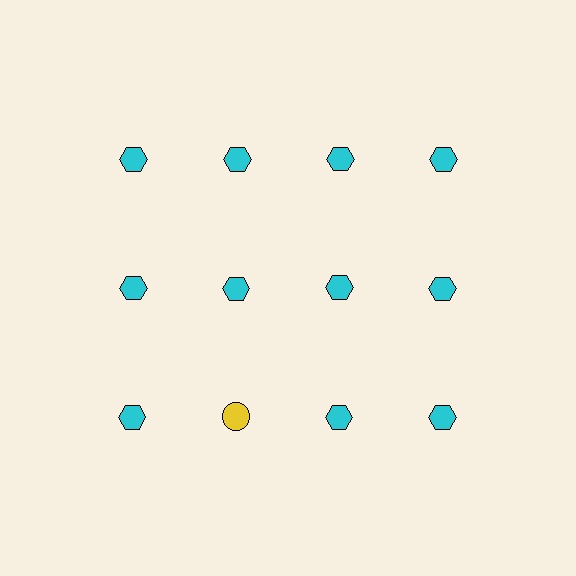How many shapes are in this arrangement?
There are 12 shapes arranged in a grid pattern.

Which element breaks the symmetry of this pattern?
The yellow circle in the third row, second from left column breaks the symmetry. All other shapes are cyan hexagons.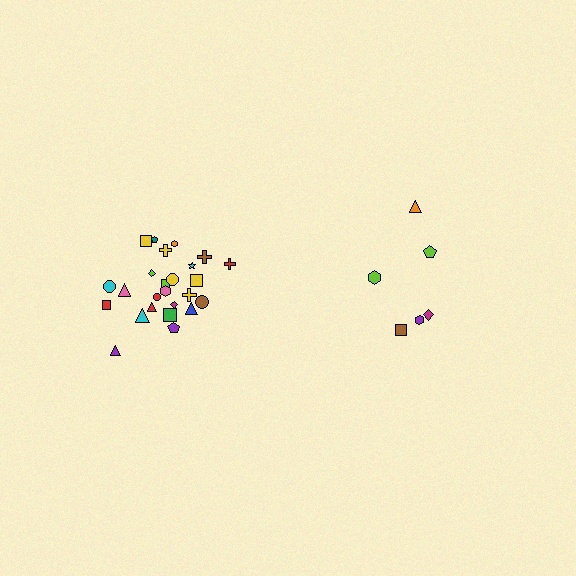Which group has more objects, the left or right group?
The left group.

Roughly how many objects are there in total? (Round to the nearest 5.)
Roughly 30 objects in total.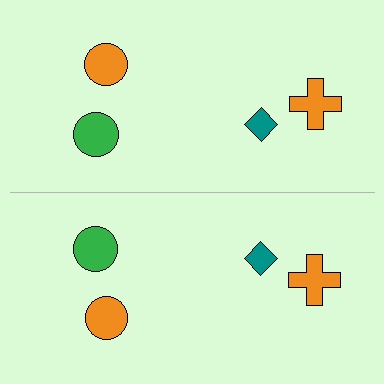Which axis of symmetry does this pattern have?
The pattern has a horizontal axis of symmetry running through the center of the image.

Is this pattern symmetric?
Yes, this pattern has bilateral (reflection) symmetry.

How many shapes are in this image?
There are 8 shapes in this image.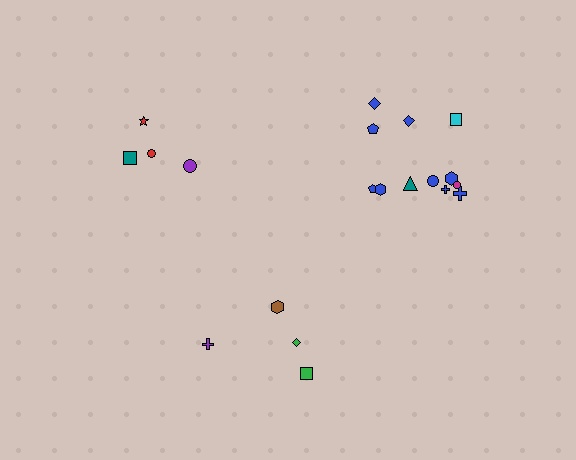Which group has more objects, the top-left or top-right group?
The top-right group.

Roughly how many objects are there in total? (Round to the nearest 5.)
Roughly 20 objects in total.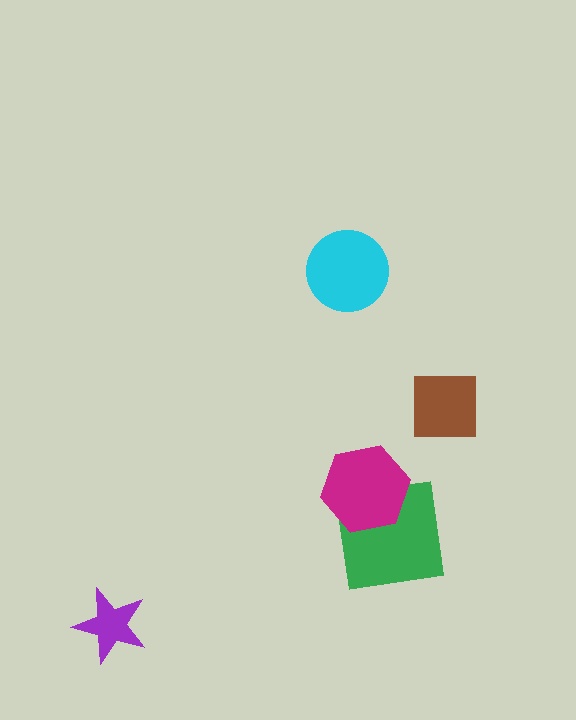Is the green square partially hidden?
Yes, it is partially covered by another shape.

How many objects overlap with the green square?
1 object overlaps with the green square.